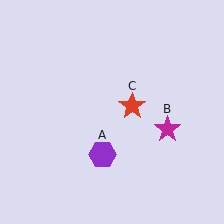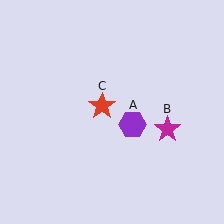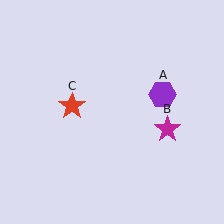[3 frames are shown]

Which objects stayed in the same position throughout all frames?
Magenta star (object B) remained stationary.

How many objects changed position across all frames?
2 objects changed position: purple hexagon (object A), red star (object C).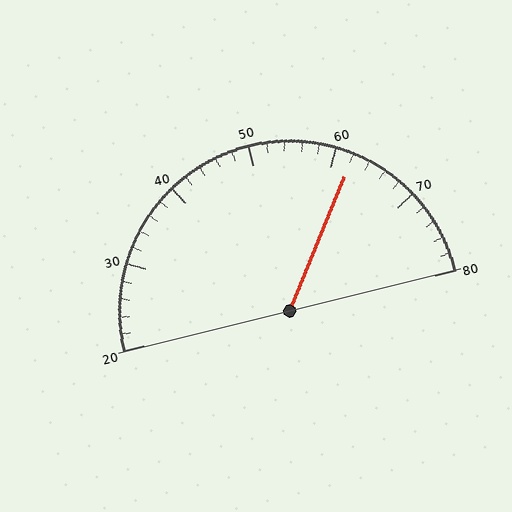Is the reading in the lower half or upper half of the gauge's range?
The reading is in the upper half of the range (20 to 80).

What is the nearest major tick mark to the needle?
The nearest major tick mark is 60.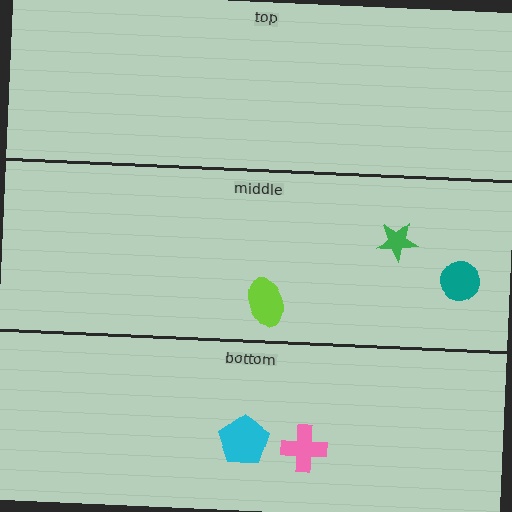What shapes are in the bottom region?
The pink cross, the cyan pentagon.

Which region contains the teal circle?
The middle region.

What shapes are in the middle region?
The lime ellipse, the green star, the teal circle.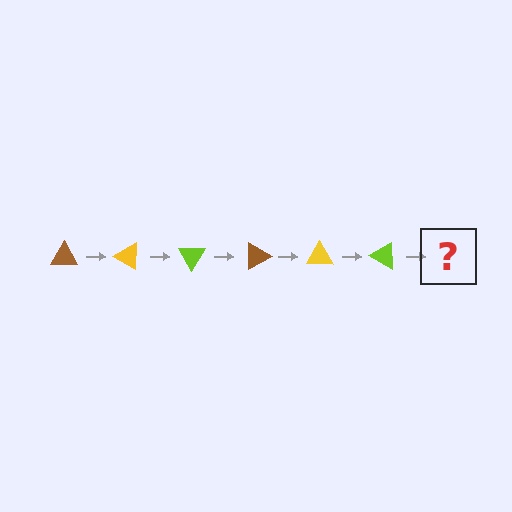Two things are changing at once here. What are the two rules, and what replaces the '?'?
The two rules are that it rotates 30 degrees each step and the color cycles through brown, yellow, and lime. The '?' should be a brown triangle, rotated 180 degrees from the start.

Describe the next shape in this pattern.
It should be a brown triangle, rotated 180 degrees from the start.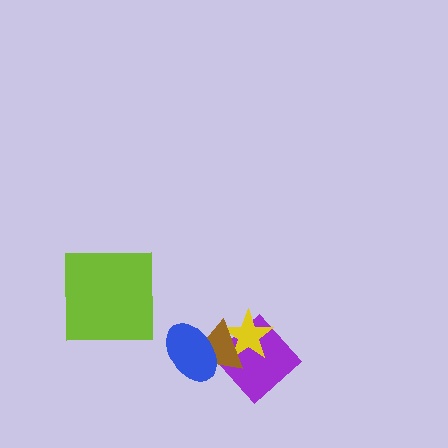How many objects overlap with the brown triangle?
3 objects overlap with the brown triangle.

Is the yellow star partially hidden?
Yes, it is partially covered by another shape.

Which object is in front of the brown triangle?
The blue ellipse is in front of the brown triangle.